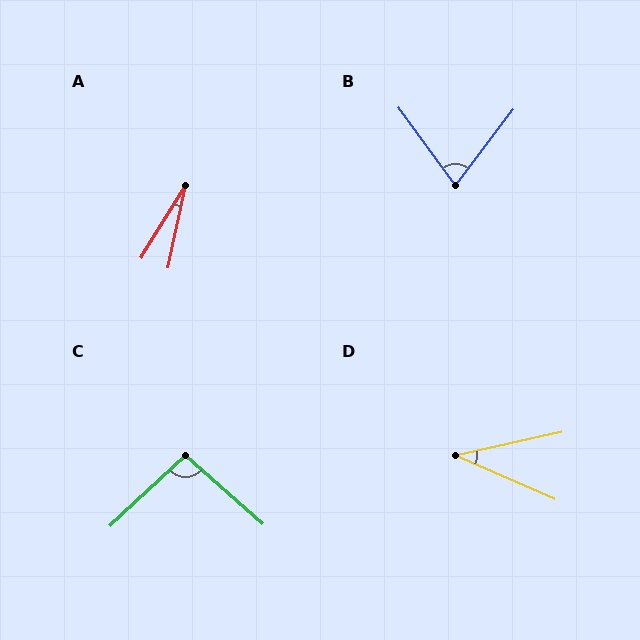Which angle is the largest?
C, at approximately 96 degrees.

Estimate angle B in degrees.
Approximately 73 degrees.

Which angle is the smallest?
A, at approximately 20 degrees.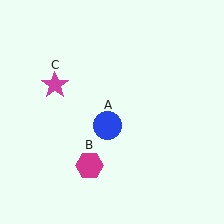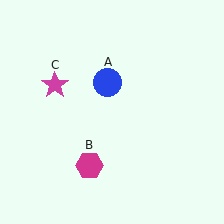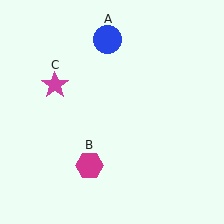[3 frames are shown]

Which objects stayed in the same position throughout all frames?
Magenta hexagon (object B) and magenta star (object C) remained stationary.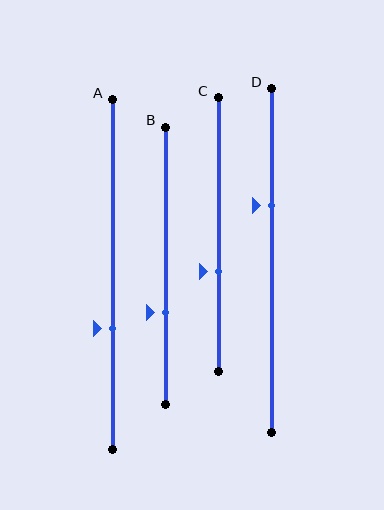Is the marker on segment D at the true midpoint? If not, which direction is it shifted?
No, the marker on segment D is shifted upward by about 16% of the segment length.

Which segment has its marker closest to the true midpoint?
Segment C has its marker closest to the true midpoint.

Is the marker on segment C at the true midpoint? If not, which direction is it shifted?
No, the marker on segment C is shifted downward by about 14% of the segment length.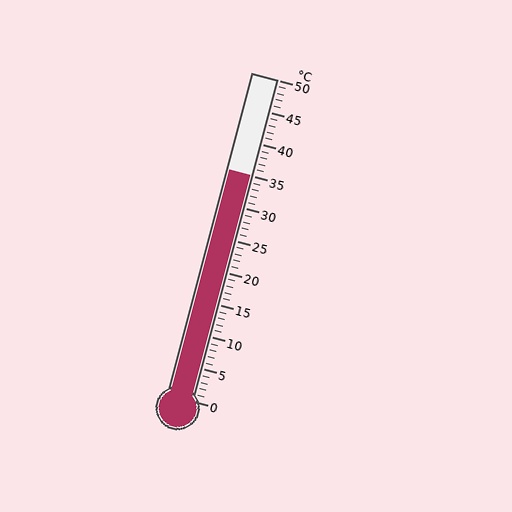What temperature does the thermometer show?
The thermometer shows approximately 35°C.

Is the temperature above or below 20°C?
The temperature is above 20°C.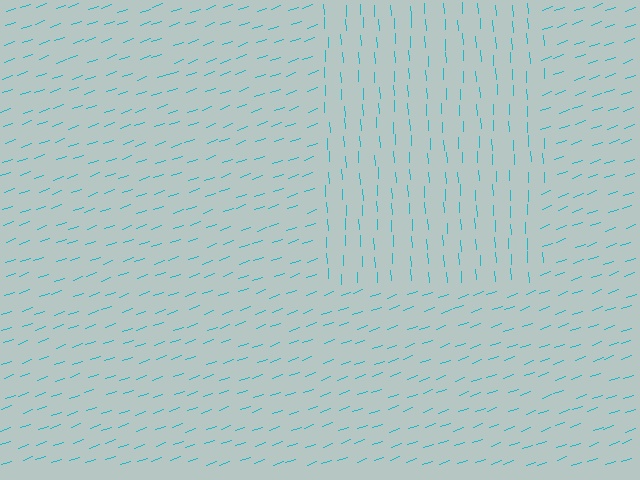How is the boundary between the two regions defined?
The boundary is defined purely by a change in line orientation (approximately 73 degrees difference). All lines are the same color and thickness.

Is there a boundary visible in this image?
Yes, there is a texture boundary formed by a change in line orientation.